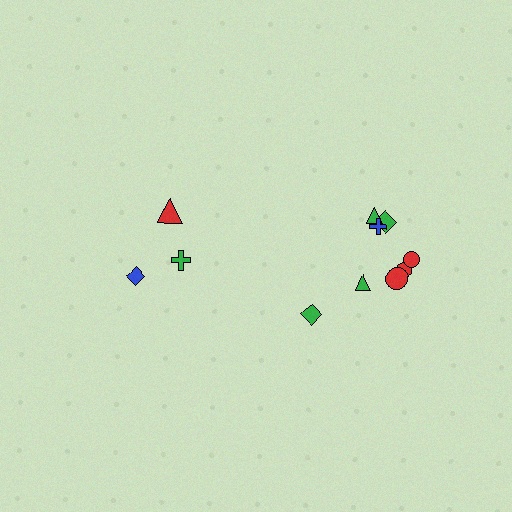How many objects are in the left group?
There are 3 objects.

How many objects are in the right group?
There are 8 objects.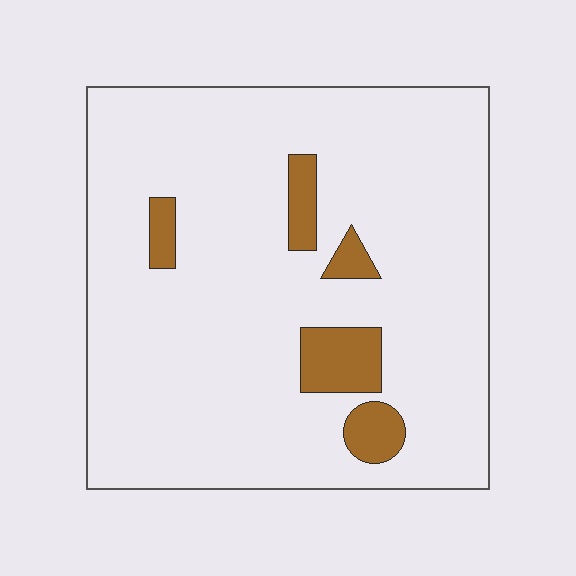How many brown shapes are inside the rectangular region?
5.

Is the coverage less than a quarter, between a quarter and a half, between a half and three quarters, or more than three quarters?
Less than a quarter.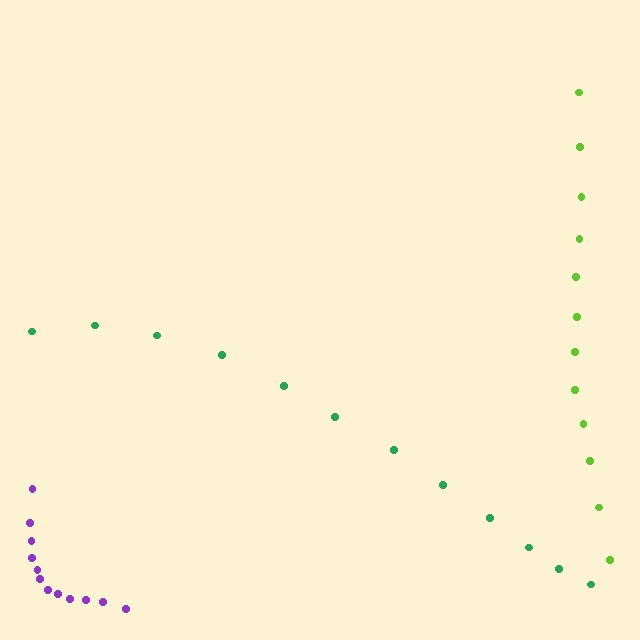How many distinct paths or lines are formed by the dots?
There are 3 distinct paths.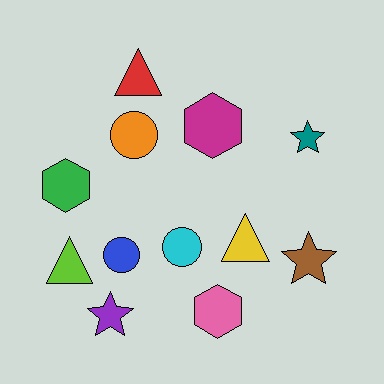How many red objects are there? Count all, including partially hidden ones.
There is 1 red object.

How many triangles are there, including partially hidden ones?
There are 3 triangles.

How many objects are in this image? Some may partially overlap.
There are 12 objects.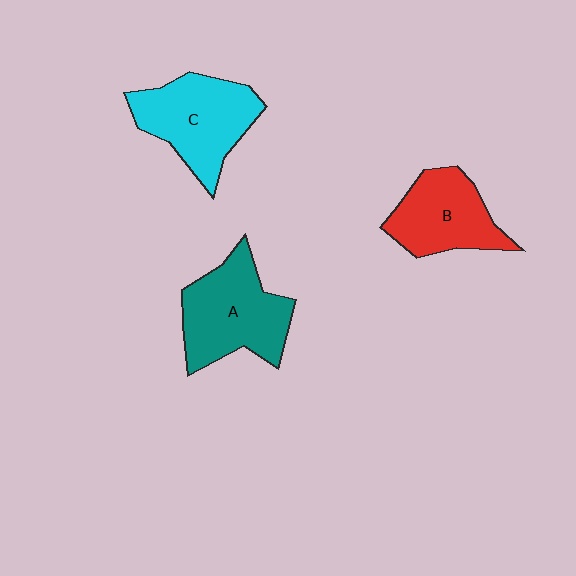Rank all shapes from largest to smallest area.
From largest to smallest: A (teal), C (cyan), B (red).